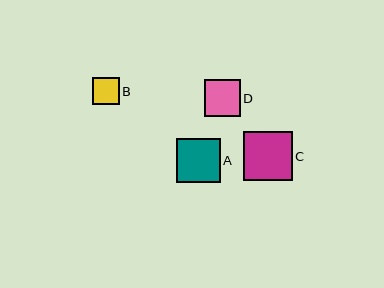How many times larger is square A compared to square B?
Square A is approximately 1.6 times the size of square B.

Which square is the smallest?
Square B is the smallest with a size of approximately 27 pixels.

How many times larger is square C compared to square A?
Square C is approximately 1.1 times the size of square A.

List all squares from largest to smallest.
From largest to smallest: C, A, D, B.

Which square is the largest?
Square C is the largest with a size of approximately 49 pixels.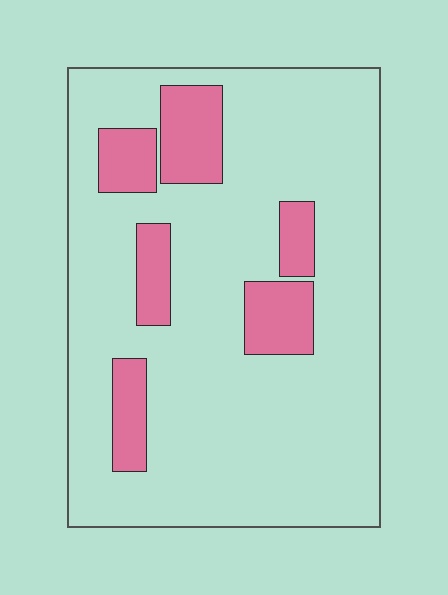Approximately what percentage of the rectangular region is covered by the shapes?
Approximately 20%.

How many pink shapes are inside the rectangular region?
6.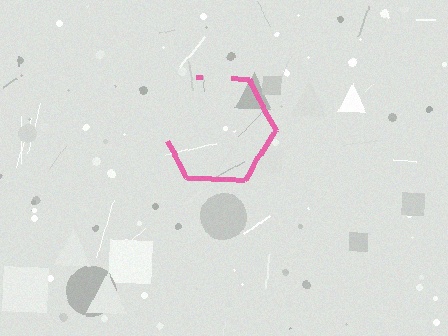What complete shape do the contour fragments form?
The contour fragments form a hexagon.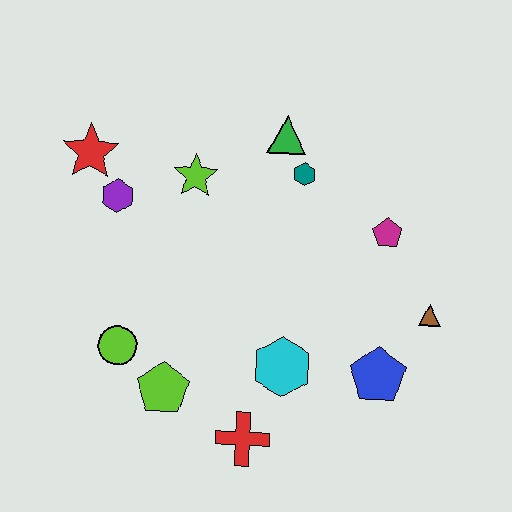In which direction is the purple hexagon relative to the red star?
The purple hexagon is below the red star.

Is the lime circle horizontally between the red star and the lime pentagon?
Yes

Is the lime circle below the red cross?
No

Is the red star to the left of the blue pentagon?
Yes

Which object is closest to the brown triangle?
The blue pentagon is closest to the brown triangle.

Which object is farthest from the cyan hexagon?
The red star is farthest from the cyan hexagon.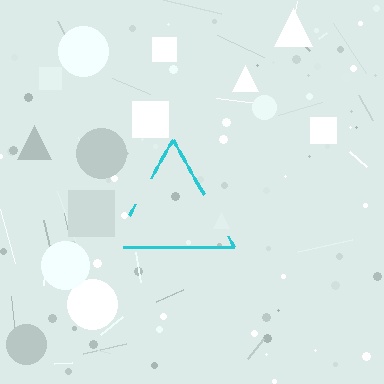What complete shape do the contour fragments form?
The contour fragments form a triangle.